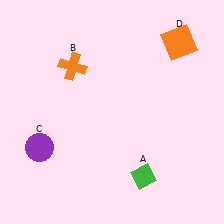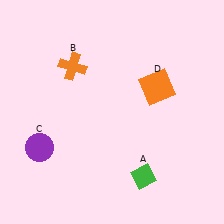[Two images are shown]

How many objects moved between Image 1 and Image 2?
1 object moved between the two images.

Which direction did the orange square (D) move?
The orange square (D) moved down.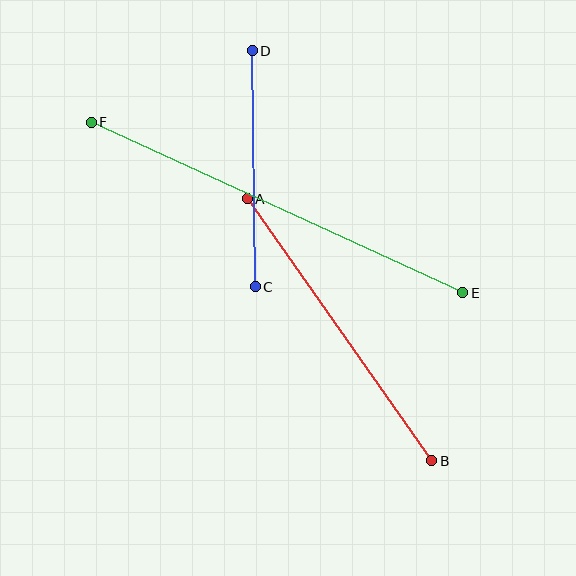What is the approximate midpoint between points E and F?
The midpoint is at approximately (277, 208) pixels.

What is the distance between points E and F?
The distance is approximately 409 pixels.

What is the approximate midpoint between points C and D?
The midpoint is at approximately (254, 169) pixels.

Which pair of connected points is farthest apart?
Points E and F are farthest apart.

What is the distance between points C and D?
The distance is approximately 236 pixels.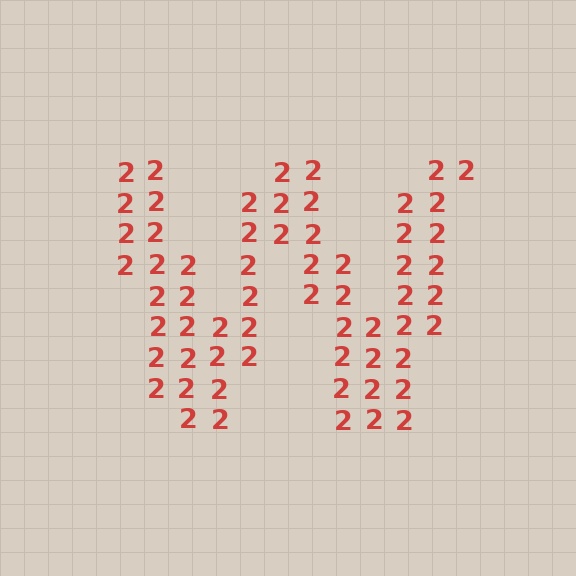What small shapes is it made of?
It is made of small digit 2's.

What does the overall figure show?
The overall figure shows the letter W.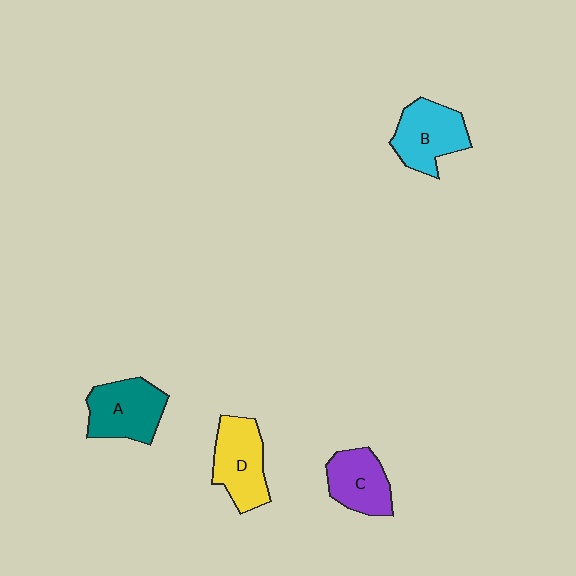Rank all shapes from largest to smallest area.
From largest to smallest: A (teal), D (yellow), B (cyan), C (purple).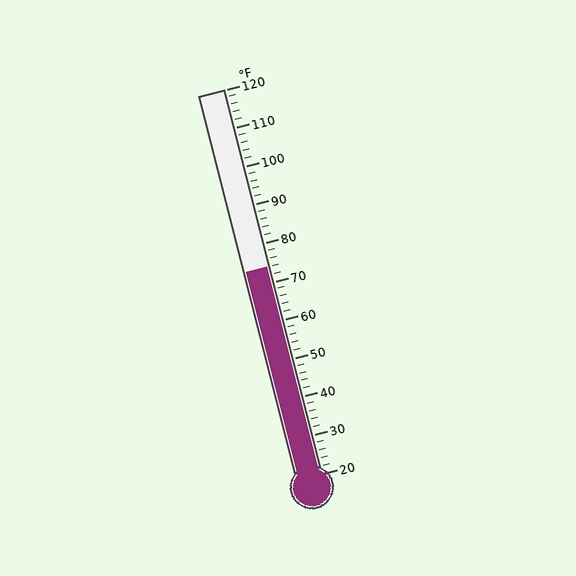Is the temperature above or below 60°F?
The temperature is above 60°F.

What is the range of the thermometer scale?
The thermometer scale ranges from 20°F to 120°F.